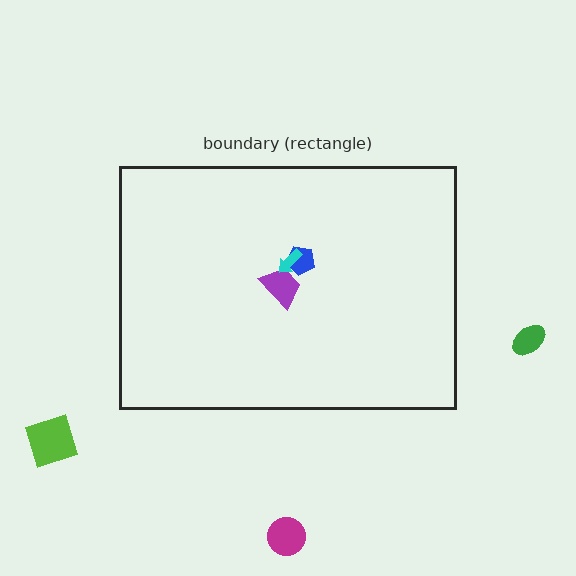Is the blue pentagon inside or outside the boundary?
Inside.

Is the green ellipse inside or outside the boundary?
Outside.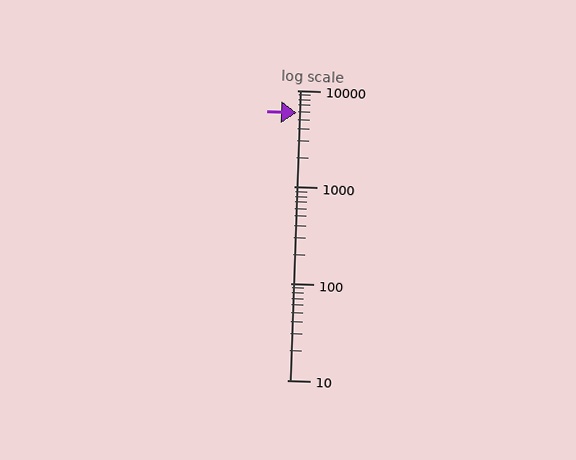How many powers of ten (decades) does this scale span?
The scale spans 3 decades, from 10 to 10000.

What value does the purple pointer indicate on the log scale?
The pointer indicates approximately 5900.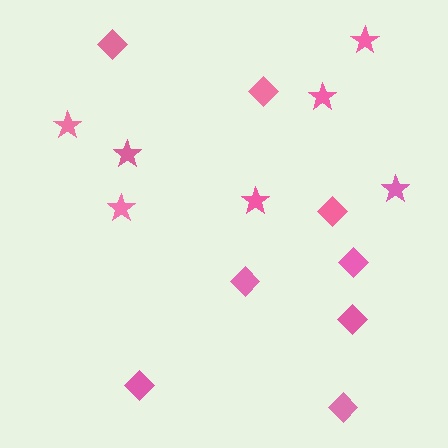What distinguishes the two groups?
There are 2 groups: one group of stars (7) and one group of diamonds (8).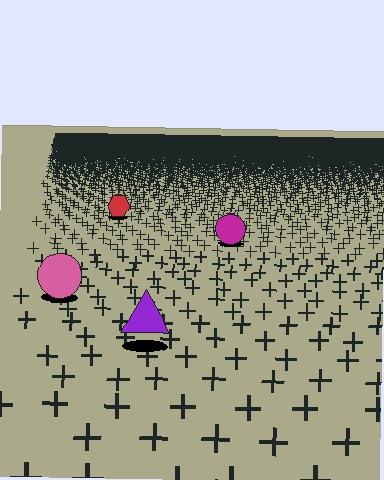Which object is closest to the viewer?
The purple triangle is closest. The texture marks near it are larger and more spread out.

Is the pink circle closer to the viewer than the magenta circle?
Yes. The pink circle is closer — you can tell from the texture gradient: the ground texture is coarser near it.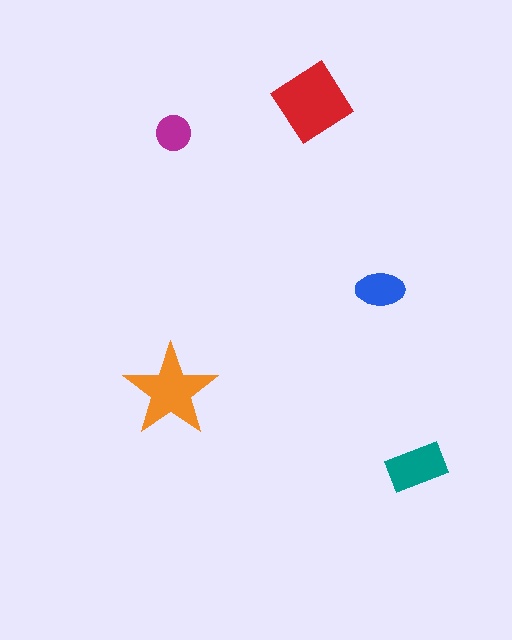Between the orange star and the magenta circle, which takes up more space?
The orange star.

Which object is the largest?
The red diamond.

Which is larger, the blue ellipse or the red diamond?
The red diamond.